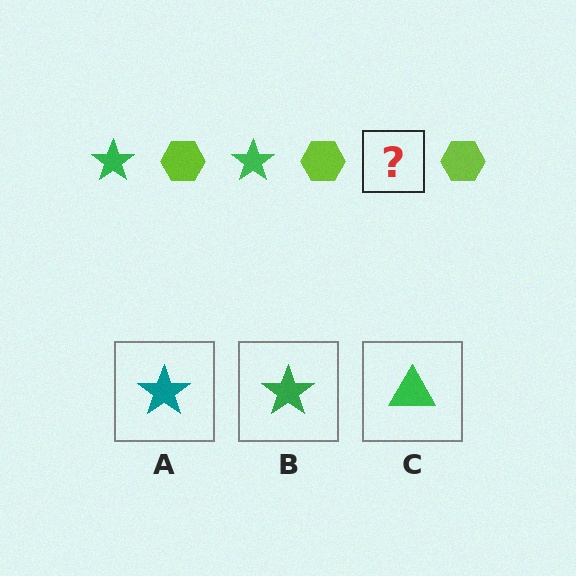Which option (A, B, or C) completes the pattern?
B.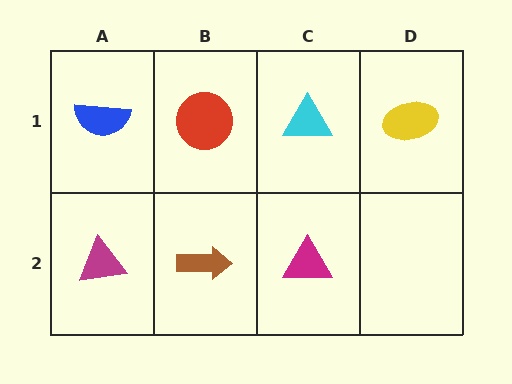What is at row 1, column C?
A cyan triangle.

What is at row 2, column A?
A magenta triangle.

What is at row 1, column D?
A yellow ellipse.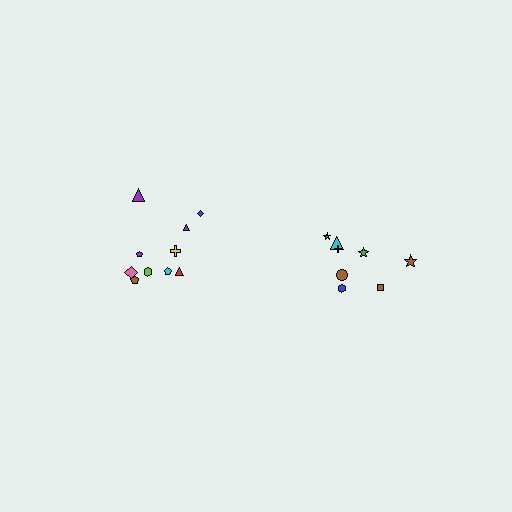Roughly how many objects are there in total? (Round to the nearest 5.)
Roughly 20 objects in total.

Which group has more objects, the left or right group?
The left group.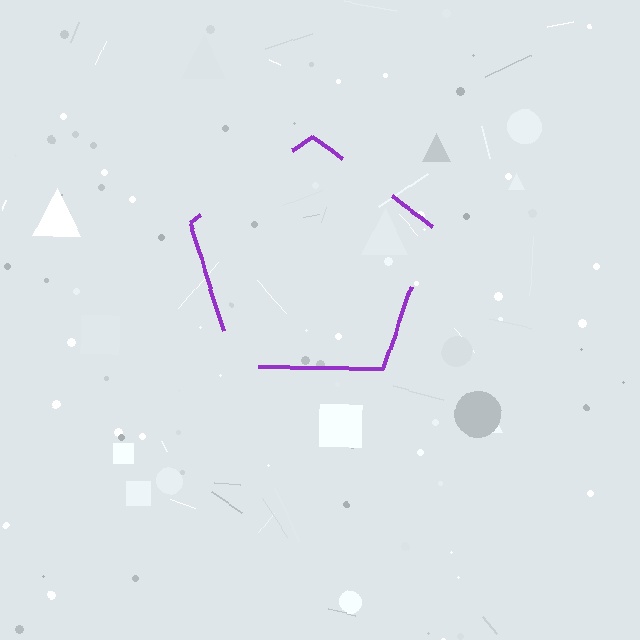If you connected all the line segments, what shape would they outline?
They would outline a pentagon.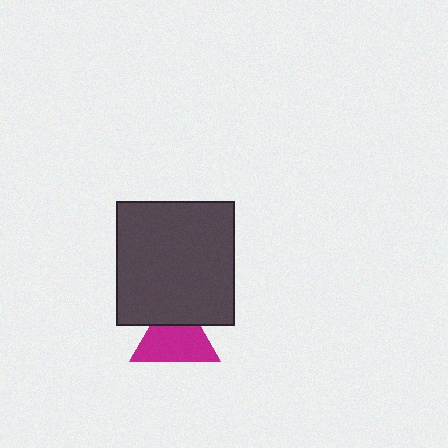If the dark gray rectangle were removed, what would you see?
You would see the complete magenta triangle.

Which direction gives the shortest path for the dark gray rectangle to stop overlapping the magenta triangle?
Moving up gives the shortest separation.